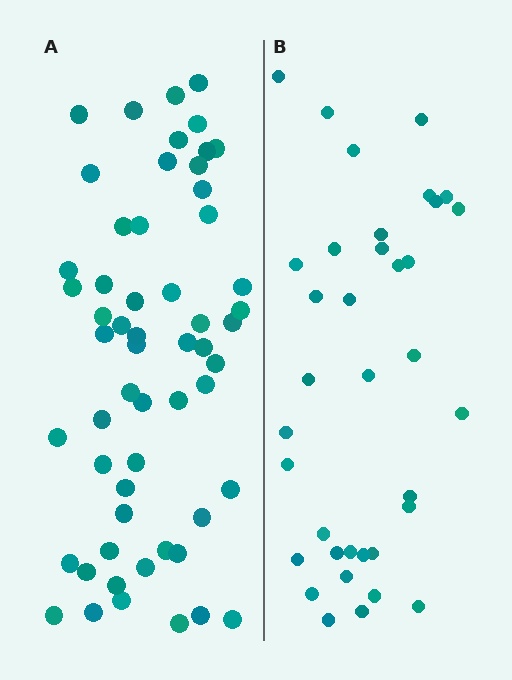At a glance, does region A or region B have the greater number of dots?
Region A (the left region) has more dots.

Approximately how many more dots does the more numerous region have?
Region A has approximately 20 more dots than region B.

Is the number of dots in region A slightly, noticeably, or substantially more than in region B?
Region A has substantially more. The ratio is roughly 1.6 to 1.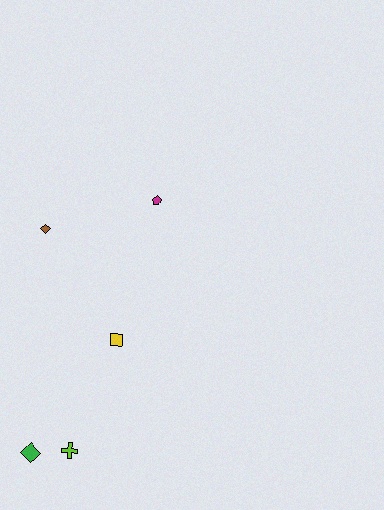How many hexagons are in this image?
There are no hexagons.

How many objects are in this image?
There are 5 objects.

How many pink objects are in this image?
There are no pink objects.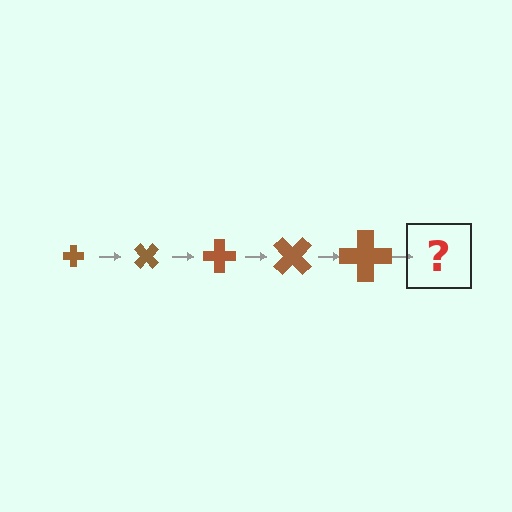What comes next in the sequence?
The next element should be a cross, larger than the previous one and rotated 225 degrees from the start.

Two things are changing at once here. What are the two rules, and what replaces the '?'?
The two rules are that the cross grows larger each step and it rotates 45 degrees each step. The '?' should be a cross, larger than the previous one and rotated 225 degrees from the start.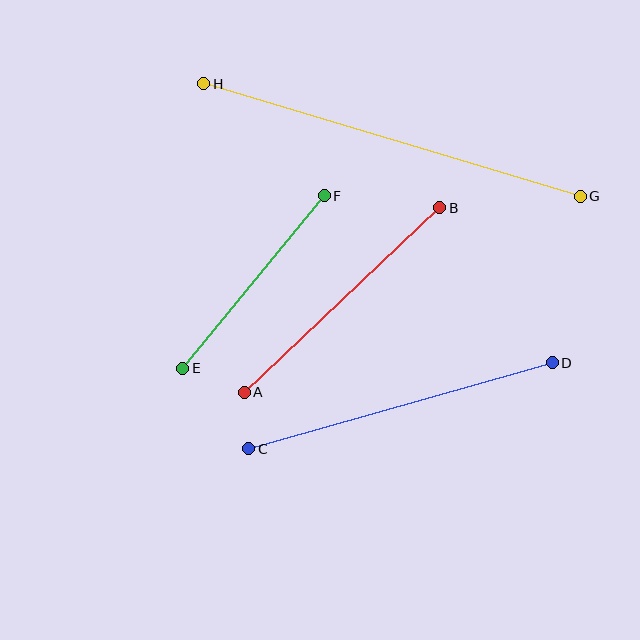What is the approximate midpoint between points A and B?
The midpoint is at approximately (342, 300) pixels.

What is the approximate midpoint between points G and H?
The midpoint is at approximately (392, 140) pixels.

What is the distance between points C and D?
The distance is approximately 316 pixels.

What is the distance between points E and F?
The distance is approximately 223 pixels.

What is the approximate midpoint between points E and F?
The midpoint is at approximately (254, 282) pixels.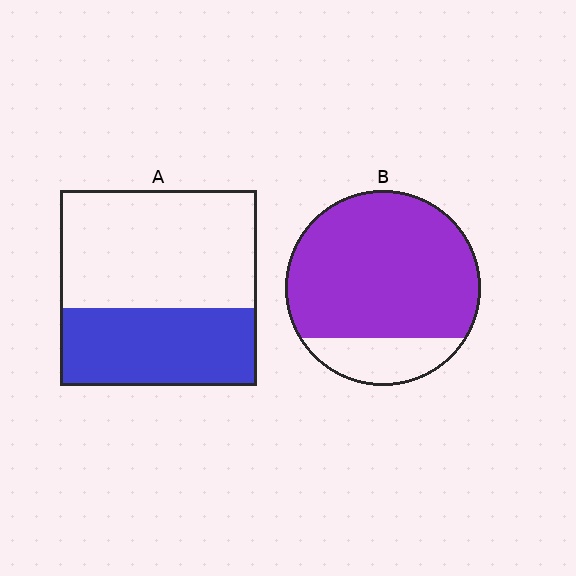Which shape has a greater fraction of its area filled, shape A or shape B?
Shape B.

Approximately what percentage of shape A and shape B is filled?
A is approximately 40% and B is approximately 80%.